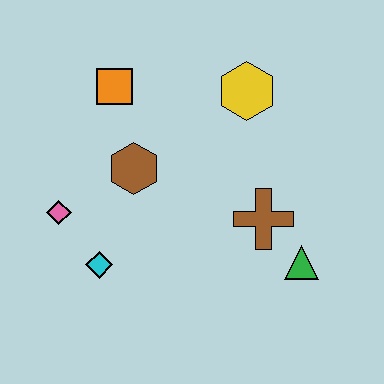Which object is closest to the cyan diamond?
The pink diamond is closest to the cyan diamond.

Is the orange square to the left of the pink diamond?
No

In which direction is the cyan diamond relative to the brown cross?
The cyan diamond is to the left of the brown cross.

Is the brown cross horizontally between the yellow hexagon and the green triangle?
Yes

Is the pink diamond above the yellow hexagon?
No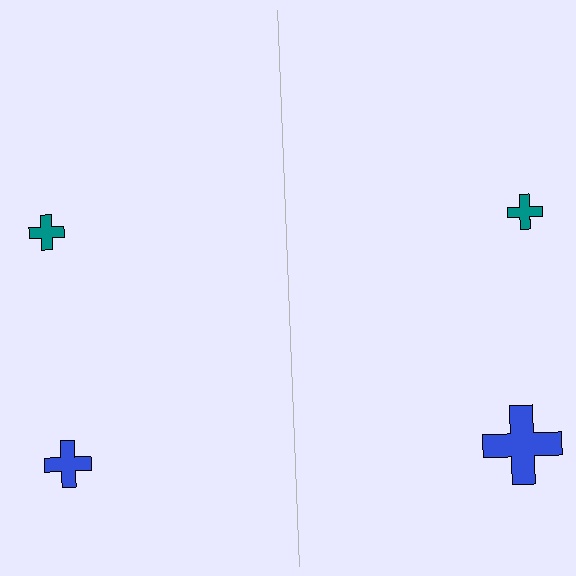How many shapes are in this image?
There are 4 shapes in this image.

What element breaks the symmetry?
The blue cross on the right side has a different size than its mirror counterpart.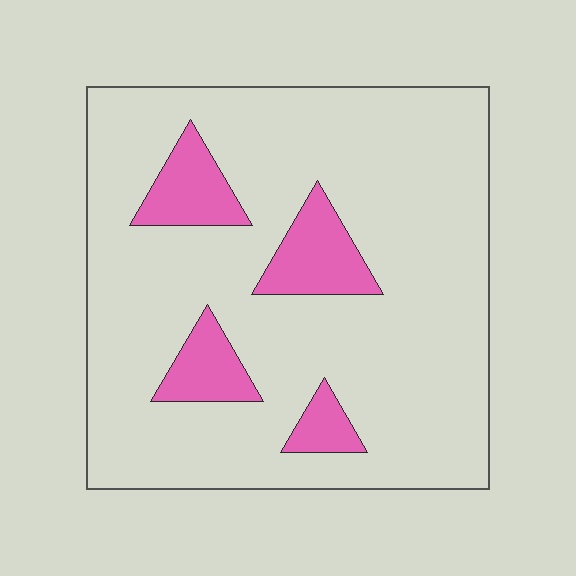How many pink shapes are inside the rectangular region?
4.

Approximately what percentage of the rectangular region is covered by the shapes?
Approximately 15%.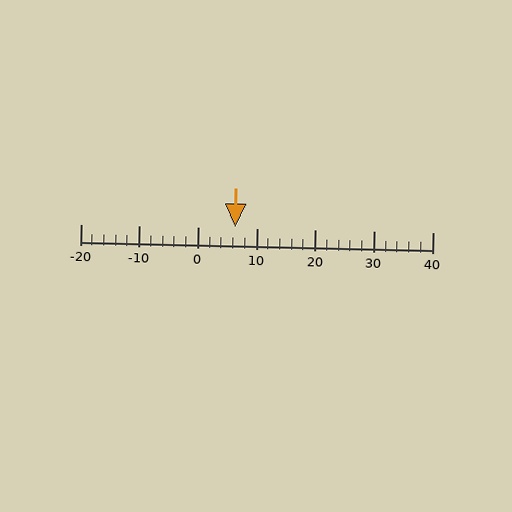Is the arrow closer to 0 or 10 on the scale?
The arrow is closer to 10.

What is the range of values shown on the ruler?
The ruler shows values from -20 to 40.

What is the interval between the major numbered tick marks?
The major tick marks are spaced 10 units apart.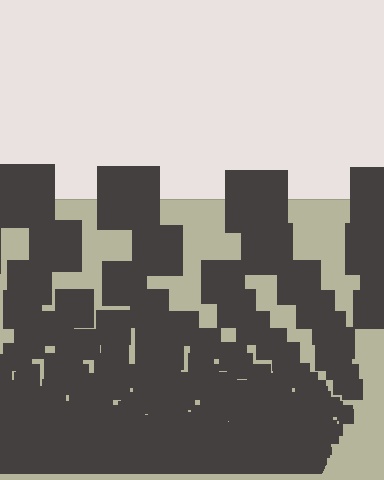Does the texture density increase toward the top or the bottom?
Density increases toward the bottom.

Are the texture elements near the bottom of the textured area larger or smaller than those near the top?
Smaller. The gradient is inverted — elements near the bottom are smaller and denser.